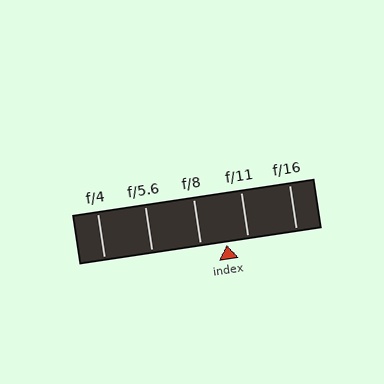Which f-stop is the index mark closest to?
The index mark is closest to f/11.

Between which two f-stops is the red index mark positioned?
The index mark is between f/8 and f/11.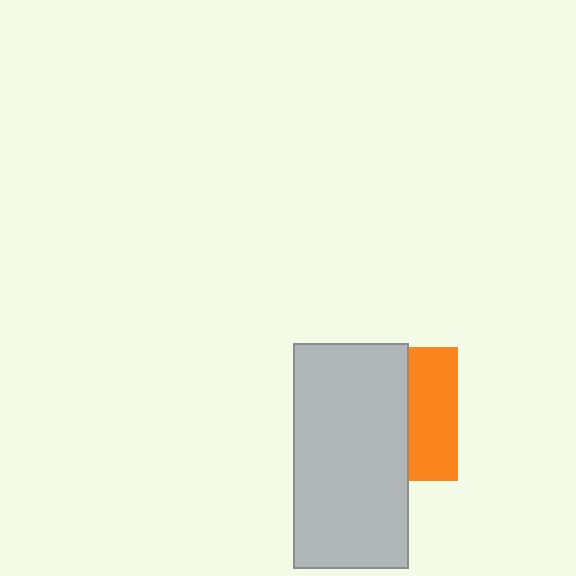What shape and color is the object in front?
The object in front is a light gray rectangle.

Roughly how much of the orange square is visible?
A small part of it is visible (roughly 36%).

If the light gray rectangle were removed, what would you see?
You would see the complete orange square.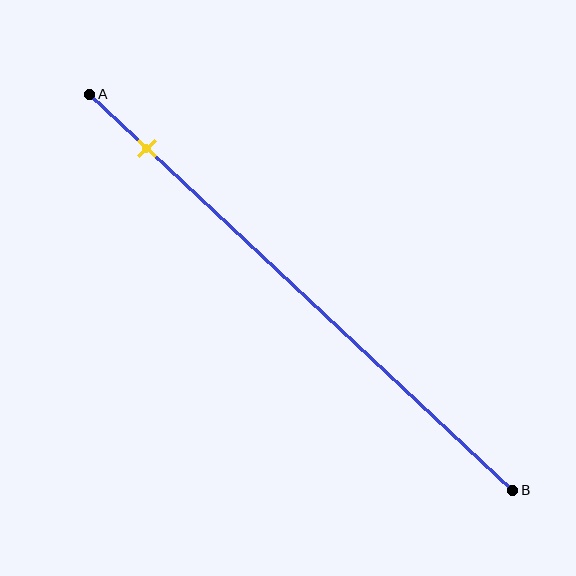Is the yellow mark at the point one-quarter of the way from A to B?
No, the mark is at about 15% from A, not at the 25% one-quarter point.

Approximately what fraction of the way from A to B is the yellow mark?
The yellow mark is approximately 15% of the way from A to B.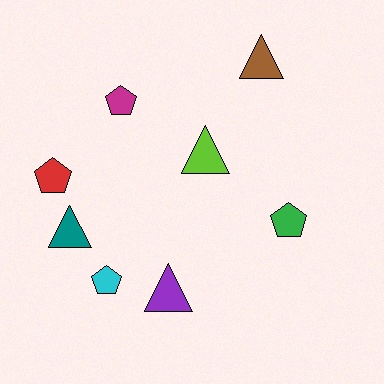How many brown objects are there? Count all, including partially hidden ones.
There is 1 brown object.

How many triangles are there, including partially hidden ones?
There are 4 triangles.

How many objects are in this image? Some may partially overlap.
There are 8 objects.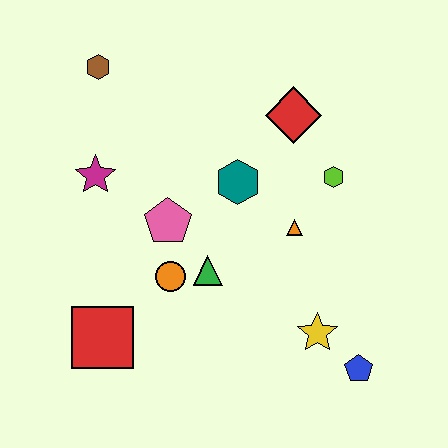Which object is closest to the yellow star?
The blue pentagon is closest to the yellow star.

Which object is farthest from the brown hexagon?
The blue pentagon is farthest from the brown hexagon.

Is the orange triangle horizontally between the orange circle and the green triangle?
No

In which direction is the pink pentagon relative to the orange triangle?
The pink pentagon is to the left of the orange triangle.